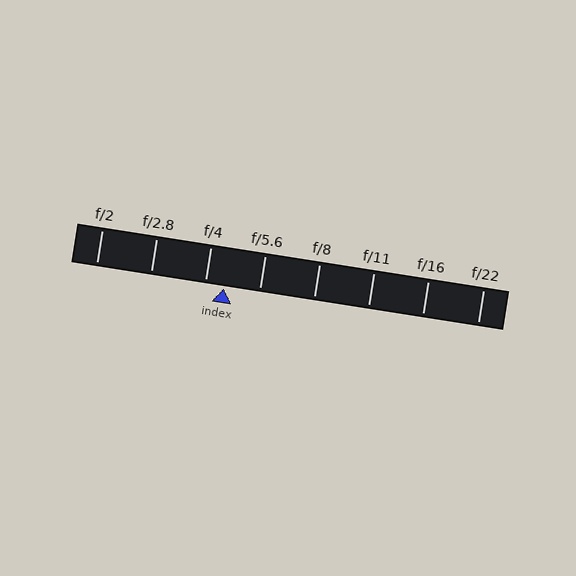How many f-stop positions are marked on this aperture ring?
There are 8 f-stop positions marked.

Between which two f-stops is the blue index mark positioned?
The index mark is between f/4 and f/5.6.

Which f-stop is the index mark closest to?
The index mark is closest to f/4.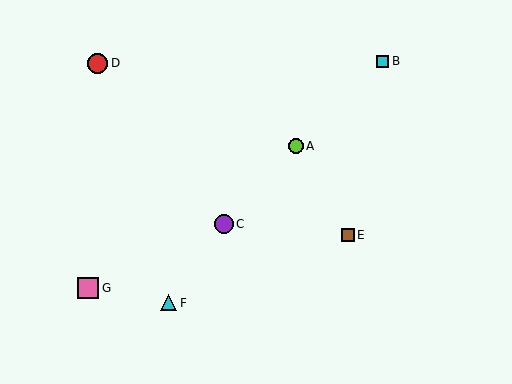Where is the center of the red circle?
The center of the red circle is at (98, 63).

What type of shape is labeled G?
Shape G is a pink square.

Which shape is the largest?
The pink square (labeled G) is the largest.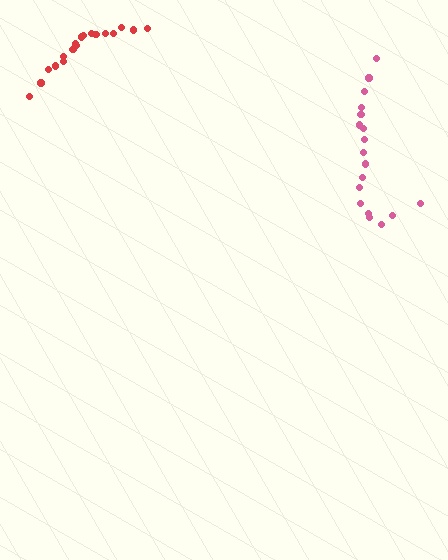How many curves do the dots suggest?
There are 2 distinct paths.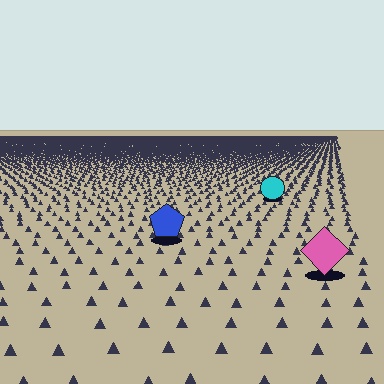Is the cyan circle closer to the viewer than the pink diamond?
No. The pink diamond is closer — you can tell from the texture gradient: the ground texture is coarser near it.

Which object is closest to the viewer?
The pink diamond is closest. The texture marks near it are larger and more spread out.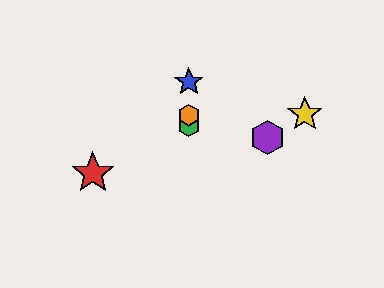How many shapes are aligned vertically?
3 shapes (the blue star, the green hexagon, the orange hexagon) are aligned vertically.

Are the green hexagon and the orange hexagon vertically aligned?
Yes, both are at x≈189.